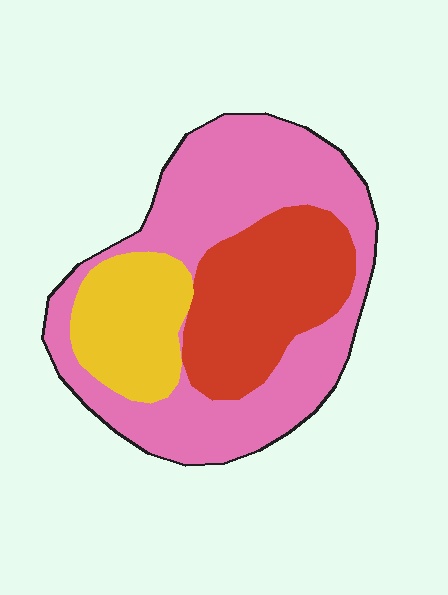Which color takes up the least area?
Yellow, at roughly 20%.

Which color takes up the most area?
Pink, at roughly 55%.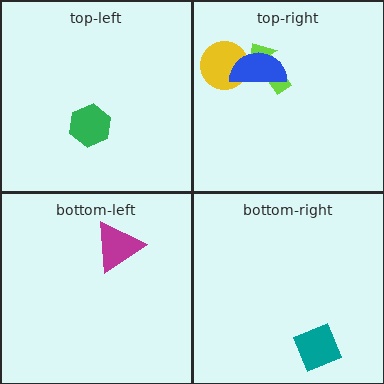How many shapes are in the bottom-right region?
1.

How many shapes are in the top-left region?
1.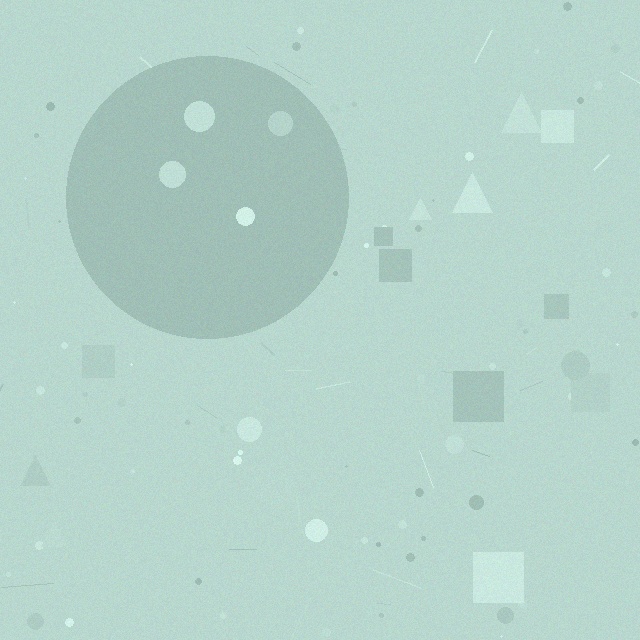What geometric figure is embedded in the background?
A circle is embedded in the background.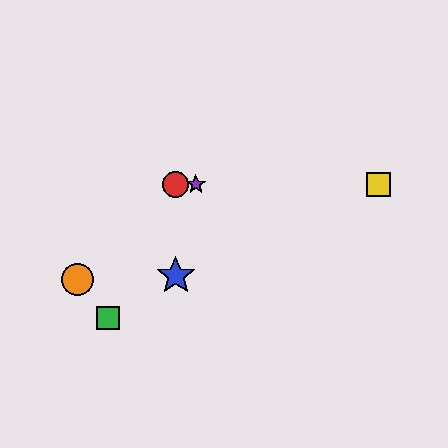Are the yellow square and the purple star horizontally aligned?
Yes, both are at y≈184.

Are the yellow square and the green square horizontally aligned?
No, the yellow square is at y≈184 and the green square is at y≈318.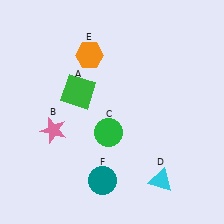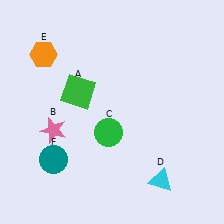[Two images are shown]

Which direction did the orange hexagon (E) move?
The orange hexagon (E) moved left.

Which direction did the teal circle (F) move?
The teal circle (F) moved left.